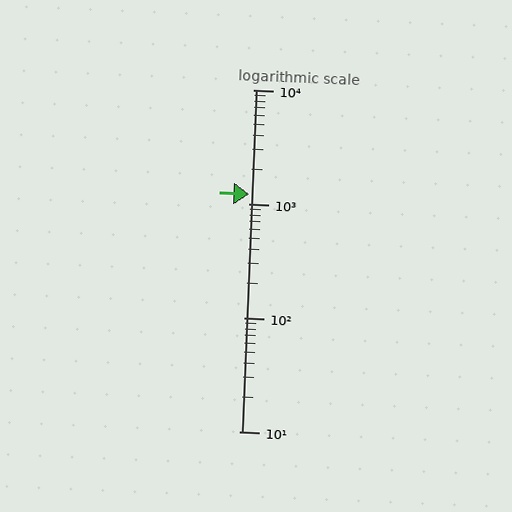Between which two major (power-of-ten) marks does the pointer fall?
The pointer is between 1000 and 10000.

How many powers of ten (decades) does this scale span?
The scale spans 3 decades, from 10 to 10000.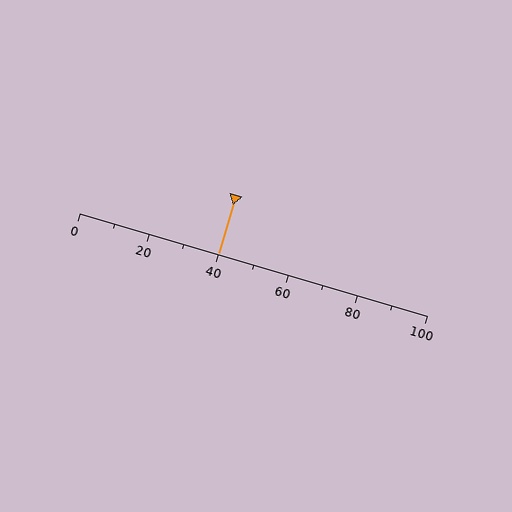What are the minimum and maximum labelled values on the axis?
The axis runs from 0 to 100.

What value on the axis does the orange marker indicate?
The marker indicates approximately 40.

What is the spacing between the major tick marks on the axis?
The major ticks are spaced 20 apart.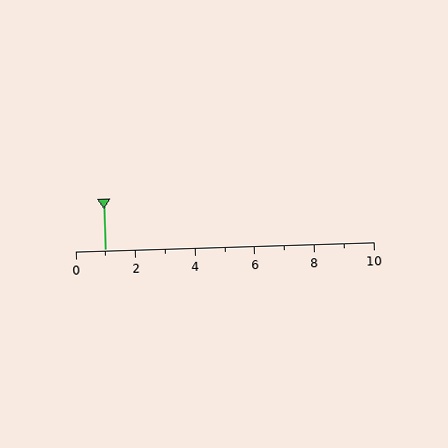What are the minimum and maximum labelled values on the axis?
The axis runs from 0 to 10.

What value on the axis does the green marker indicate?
The marker indicates approximately 1.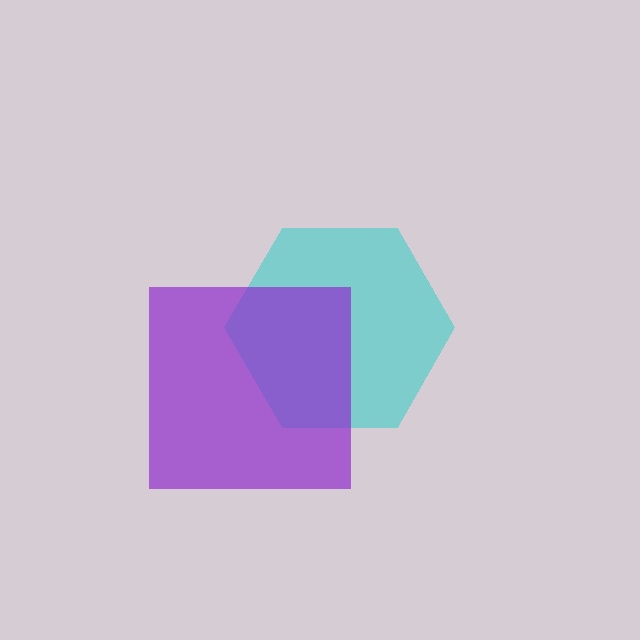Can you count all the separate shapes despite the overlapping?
Yes, there are 2 separate shapes.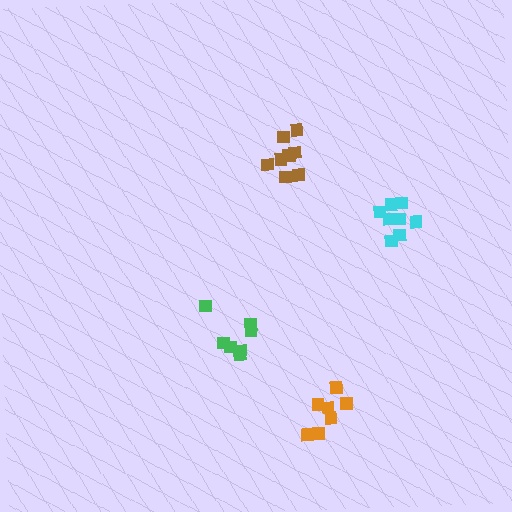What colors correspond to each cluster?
The clusters are colored: cyan, brown, orange, green.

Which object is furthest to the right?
The cyan cluster is rightmost.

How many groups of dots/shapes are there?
There are 4 groups.